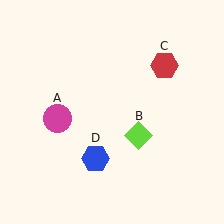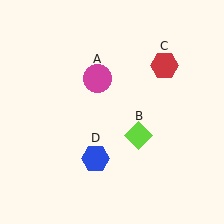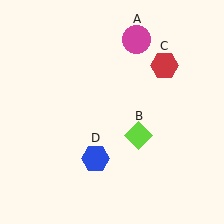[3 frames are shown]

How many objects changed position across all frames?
1 object changed position: magenta circle (object A).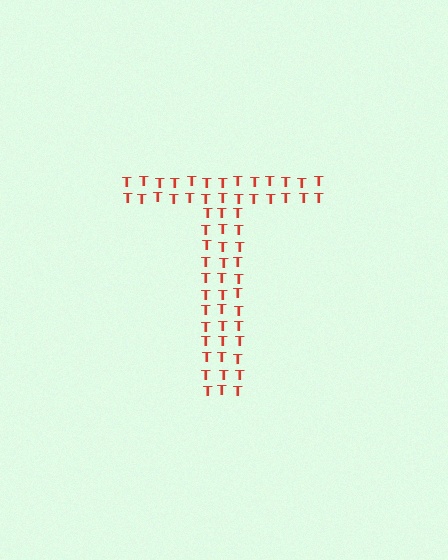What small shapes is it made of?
It is made of small letter T's.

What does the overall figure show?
The overall figure shows the letter T.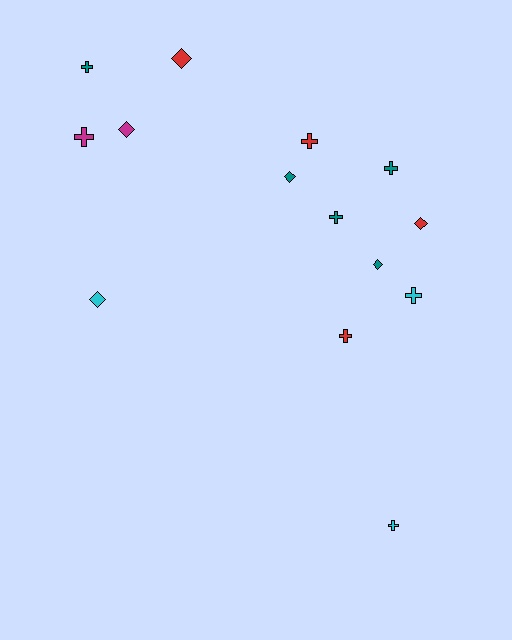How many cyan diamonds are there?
There is 1 cyan diamond.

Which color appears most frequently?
Teal, with 5 objects.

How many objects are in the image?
There are 14 objects.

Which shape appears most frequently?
Cross, with 8 objects.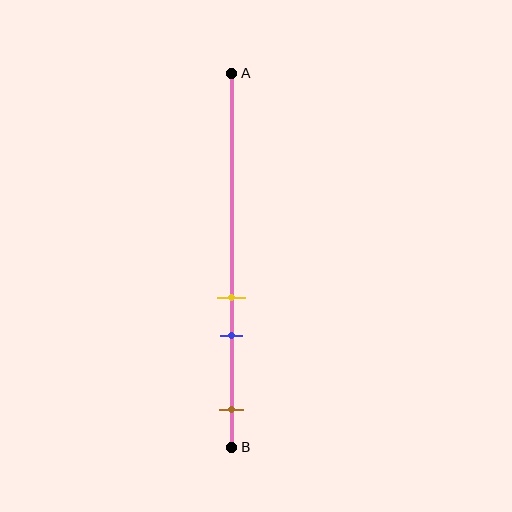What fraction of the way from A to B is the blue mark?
The blue mark is approximately 70% (0.7) of the way from A to B.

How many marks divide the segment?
There are 3 marks dividing the segment.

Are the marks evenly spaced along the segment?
No, the marks are not evenly spaced.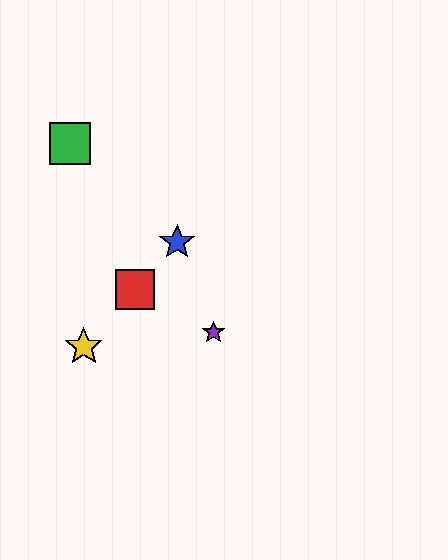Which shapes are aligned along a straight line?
The red square, the blue star, the yellow star are aligned along a straight line.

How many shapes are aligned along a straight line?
3 shapes (the red square, the blue star, the yellow star) are aligned along a straight line.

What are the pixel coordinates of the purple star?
The purple star is at (214, 332).